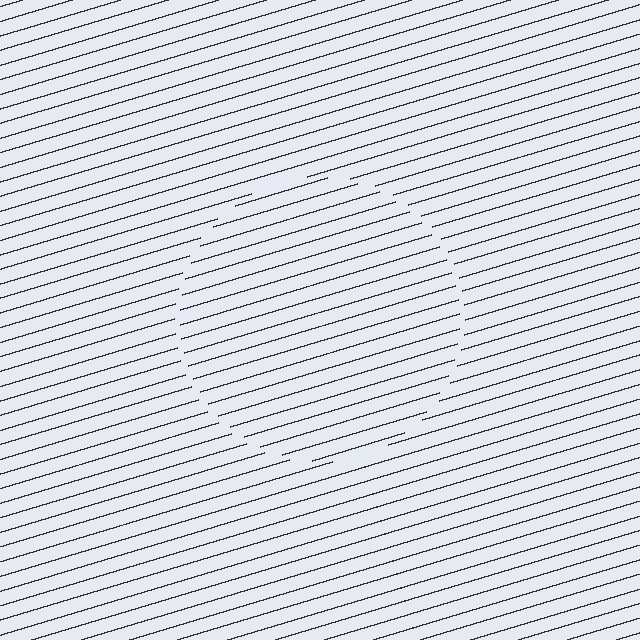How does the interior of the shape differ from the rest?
The interior of the shape contains the same grating, shifted by half a period — the contour is defined by the phase discontinuity where line-ends from the inner and outer gratings abut.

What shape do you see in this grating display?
An illusory circle. The interior of the shape contains the same grating, shifted by half a period — the contour is defined by the phase discontinuity where line-ends from the inner and outer gratings abut.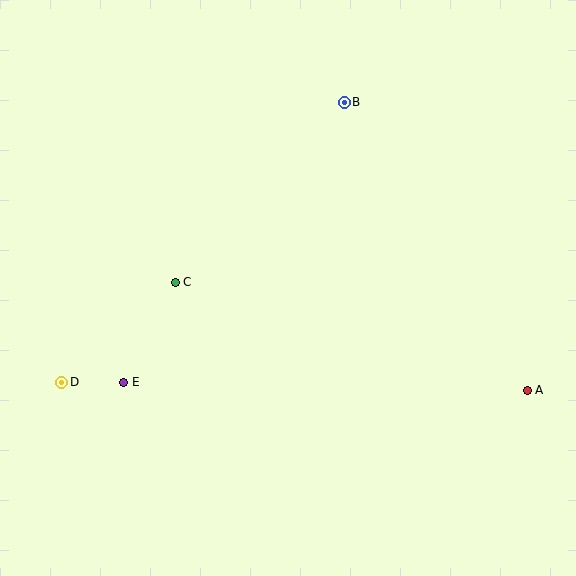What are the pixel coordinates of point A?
Point A is at (527, 390).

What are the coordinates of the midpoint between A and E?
The midpoint between A and E is at (326, 386).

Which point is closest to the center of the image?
Point C at (175, 282) is closest to the center.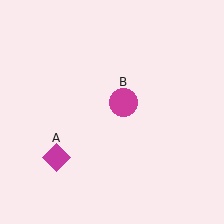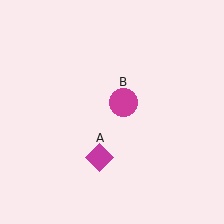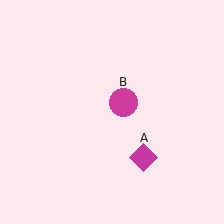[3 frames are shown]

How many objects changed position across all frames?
1 object changed position: magenta diamond (object A).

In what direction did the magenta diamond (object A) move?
The magenta diamond (object A) moved right.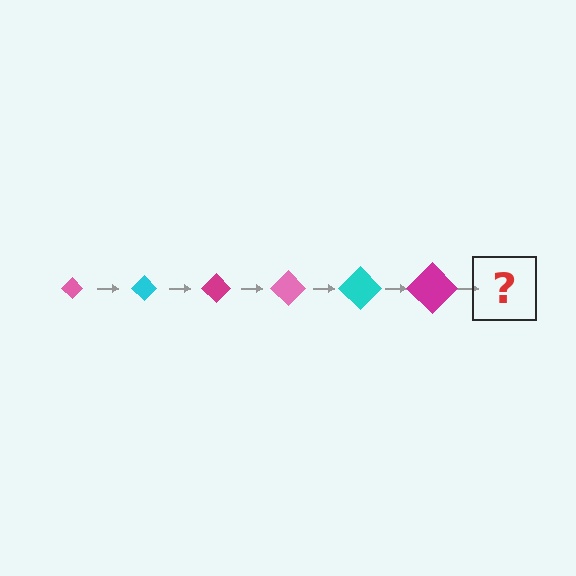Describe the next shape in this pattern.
It should be a pink diamond, larger than the previous one.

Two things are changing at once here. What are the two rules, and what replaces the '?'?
The two rules are that the diamond grows larger each step and the color cycles through pink, cyan, and magenta. The '?' should be a pink diamond, larger than the previous one.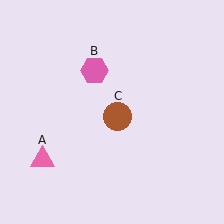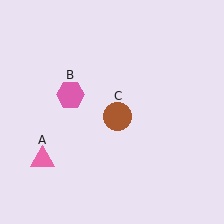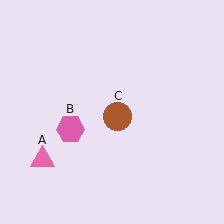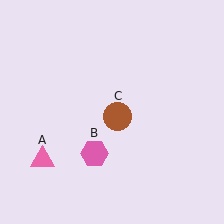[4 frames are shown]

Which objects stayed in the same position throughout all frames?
Pink triangle (object A) and brown circle (object C) remained stationary.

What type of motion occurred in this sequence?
The pink hexagon (object B) rotated counterclockwise around the center of the scene.